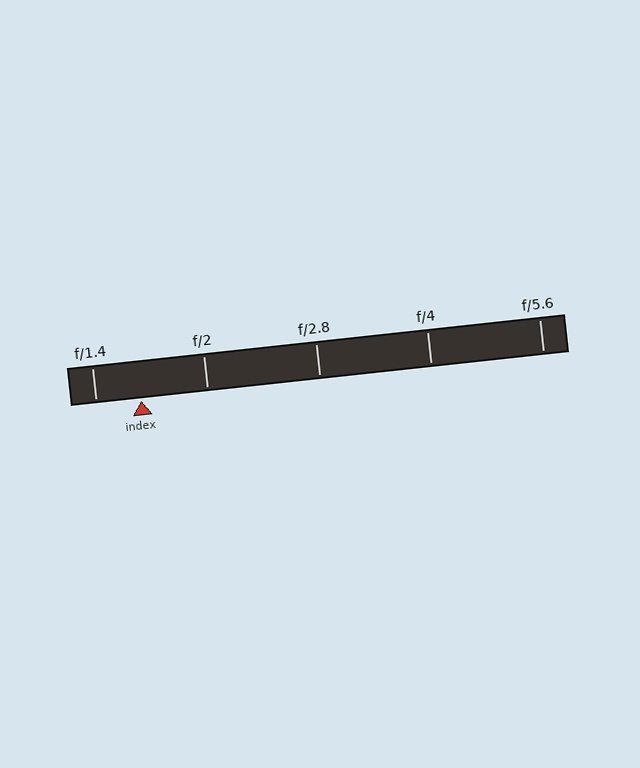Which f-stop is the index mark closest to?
The index mark is closest to f/1.4.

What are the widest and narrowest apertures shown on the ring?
The widest aperture shown is f/1.4 and the narrowest is f/5.6.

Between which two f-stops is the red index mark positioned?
The index mark is between f/1.4 and f/2.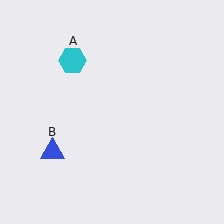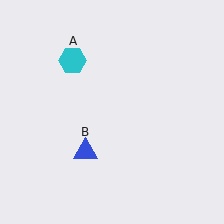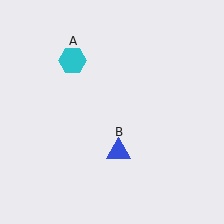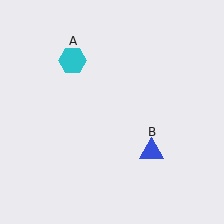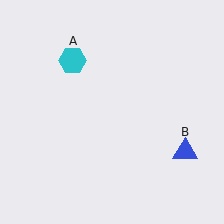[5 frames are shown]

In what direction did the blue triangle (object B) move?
The blue triangle (object B) moved right.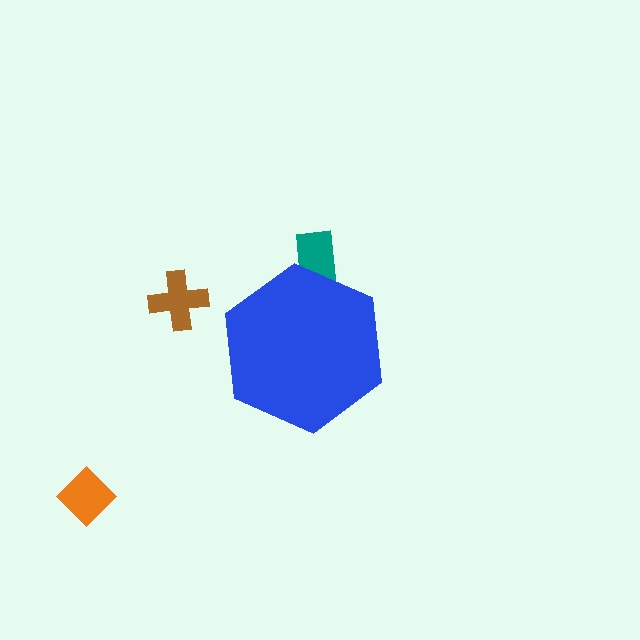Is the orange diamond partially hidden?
No, the orange diamond is fully visible.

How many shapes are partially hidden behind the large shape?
1 shape is partially hidden.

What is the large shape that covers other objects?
A blue hexagon.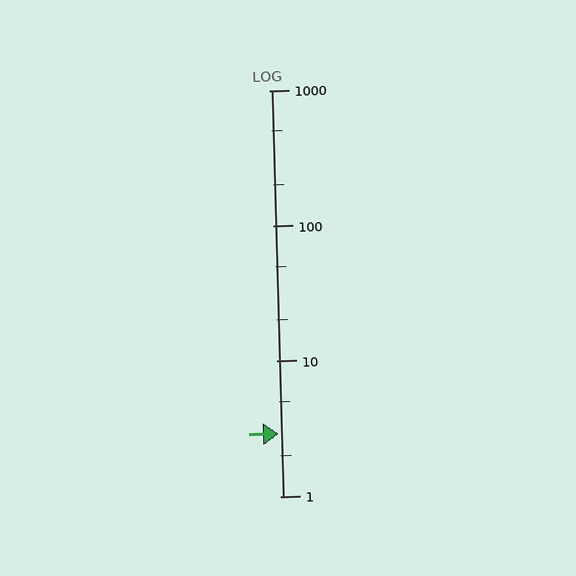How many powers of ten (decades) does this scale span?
The scale spans 3 decades, from 1 to 1000.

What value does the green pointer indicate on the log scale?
The pointer indicates approximately 2.9.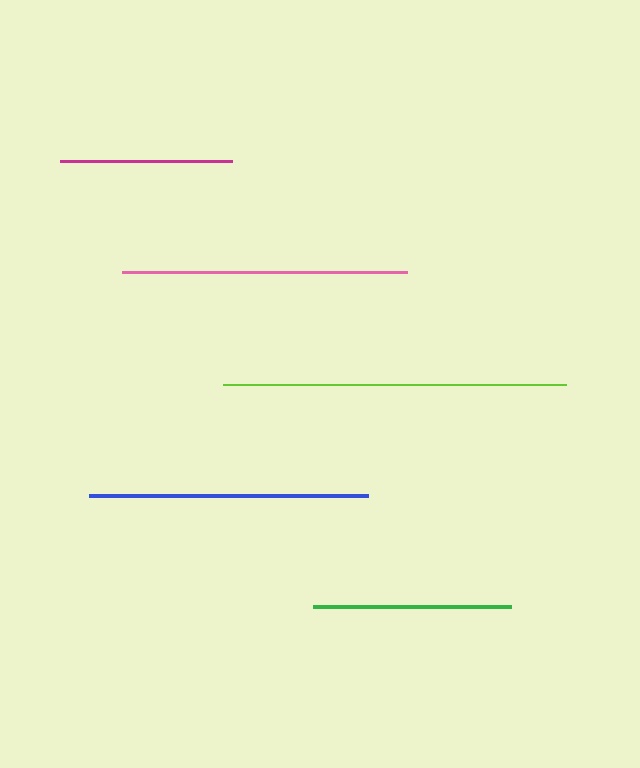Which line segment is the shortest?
The magenta line is the shortest at approximately 172 pixels.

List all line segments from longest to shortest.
From longest to shortest: lime, pink, blue, green, magenta.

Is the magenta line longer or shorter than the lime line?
The lime line is longer than the magenta line.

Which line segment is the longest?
The lime line is the longest at approximately 343 pixels.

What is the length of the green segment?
The green segment is approximately 198 pixels long.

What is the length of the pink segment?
The pink segment is approximately 285 pixels long.